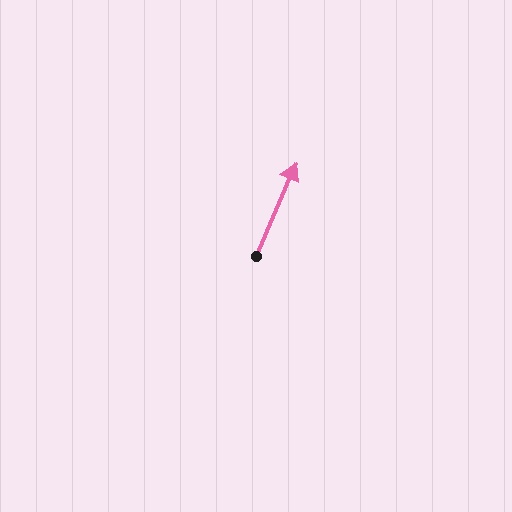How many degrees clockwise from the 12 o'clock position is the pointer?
Approximately 23 degrees.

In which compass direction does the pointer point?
Northeast.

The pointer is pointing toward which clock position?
Roughly 1 o'clock.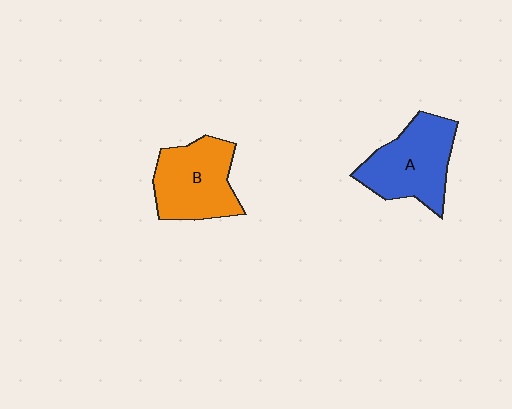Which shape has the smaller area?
Shape B (orange).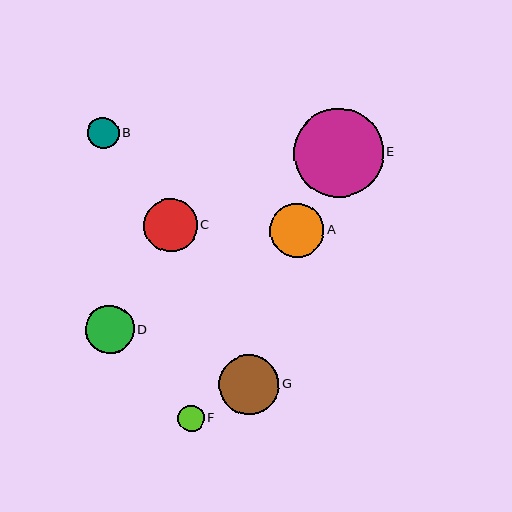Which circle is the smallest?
Circle F is the smallest with a size of approximately 26 pixels.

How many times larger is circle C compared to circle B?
Circle C is approximately 1.7 times the size of circle B.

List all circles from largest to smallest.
From largest to smallest: E, G, A, C, D, B, F.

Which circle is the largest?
Circle E is the largest with a size of approximately 89 pixels.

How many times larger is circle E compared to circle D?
Circle E is approximately 1.8 times the size of circle D.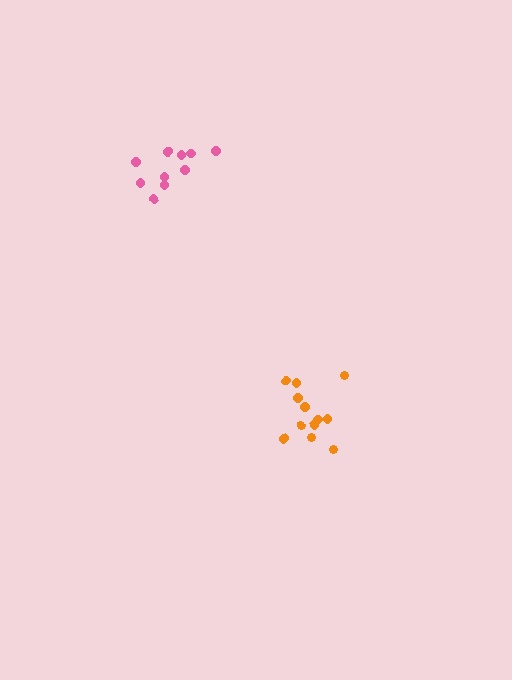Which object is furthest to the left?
The pink cluster is leftmost.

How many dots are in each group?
Group 1: 10 dots, Group 2: 12 dots (22 total).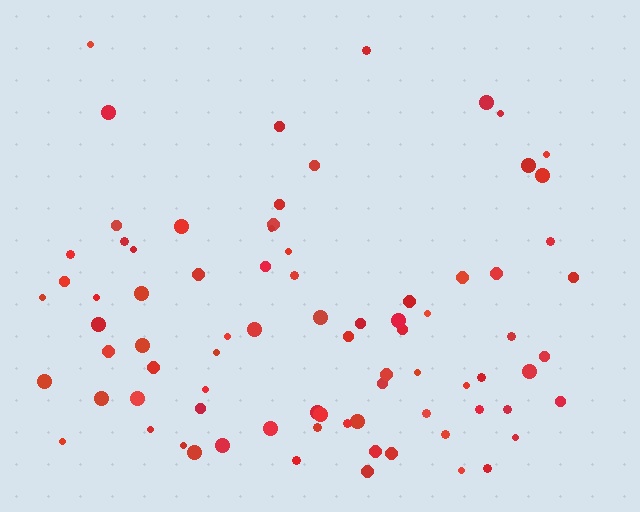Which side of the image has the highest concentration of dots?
The bottom.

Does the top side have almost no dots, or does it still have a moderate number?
Still a moderate number, just noticeably fewer than the bottom.